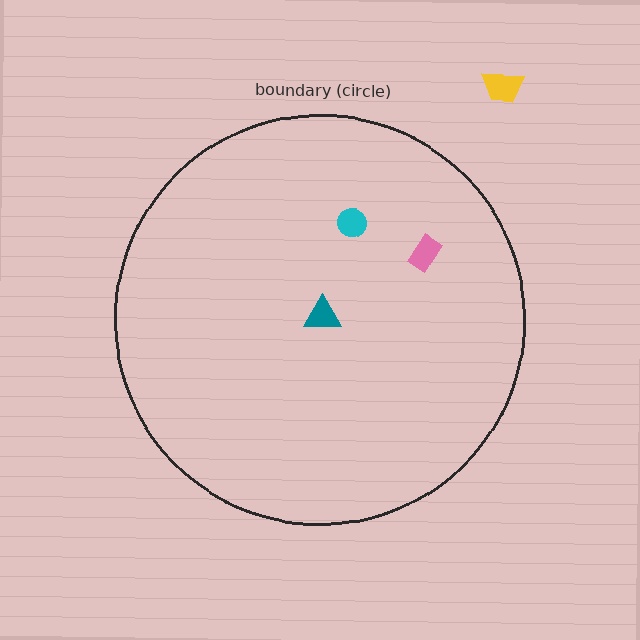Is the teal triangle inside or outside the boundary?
Inside.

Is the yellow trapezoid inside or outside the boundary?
Outside.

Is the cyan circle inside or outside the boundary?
Inside.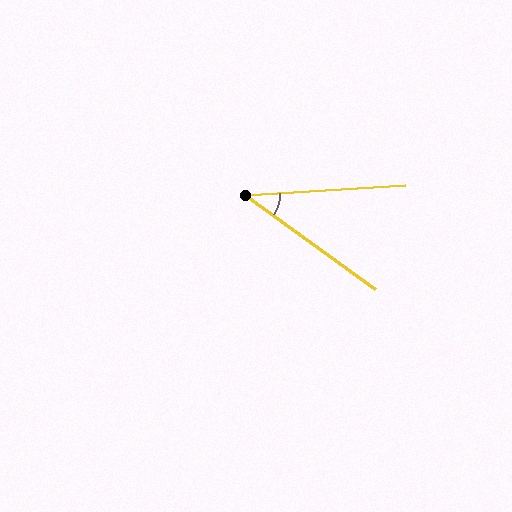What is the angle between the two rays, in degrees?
Approximately 40 degrees.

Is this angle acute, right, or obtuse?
It is acute.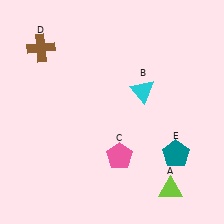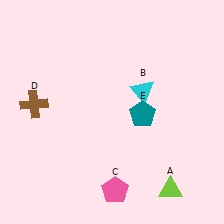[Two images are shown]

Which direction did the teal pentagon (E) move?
The teal pentagon (E) moved up.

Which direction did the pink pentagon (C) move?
The pink pentagon (C) moved down.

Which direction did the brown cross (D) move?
The brown cross (D) moved down.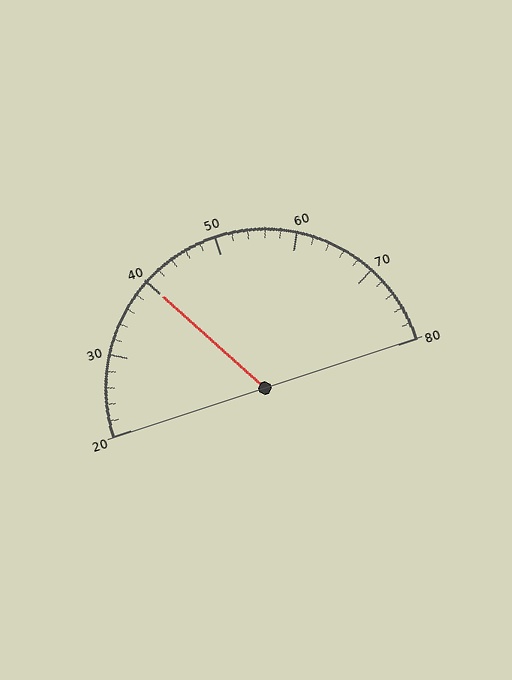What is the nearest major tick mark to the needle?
The nearest major tick mark is 40.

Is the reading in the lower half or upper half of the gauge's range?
The reading is in the lower half of the range (20 to 80).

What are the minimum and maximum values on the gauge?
The gauge ranges from 20 to 80.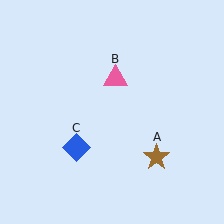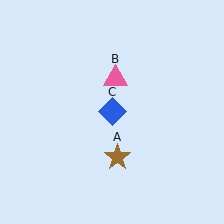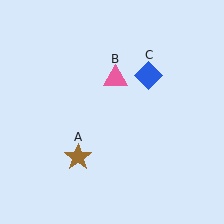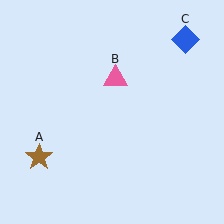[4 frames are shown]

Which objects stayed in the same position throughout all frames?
Pink triangle (object B) remained stationary.